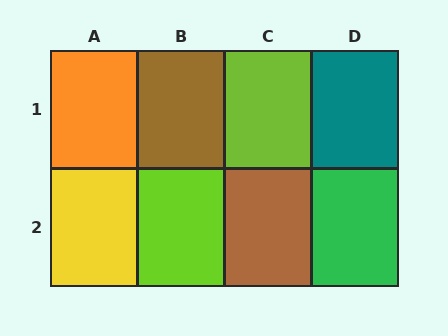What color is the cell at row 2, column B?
Lime.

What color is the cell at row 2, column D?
Green.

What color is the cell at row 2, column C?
Brown.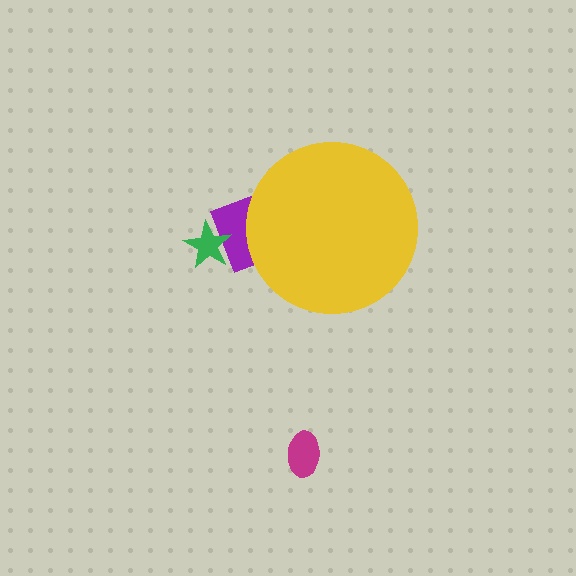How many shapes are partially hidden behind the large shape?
1 shape is partially hidden.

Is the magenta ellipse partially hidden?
No, the magenta ellipse is fully visible.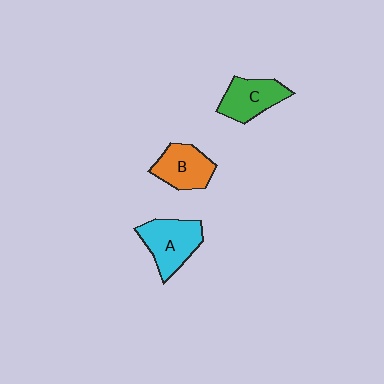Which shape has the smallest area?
Shape B (orange).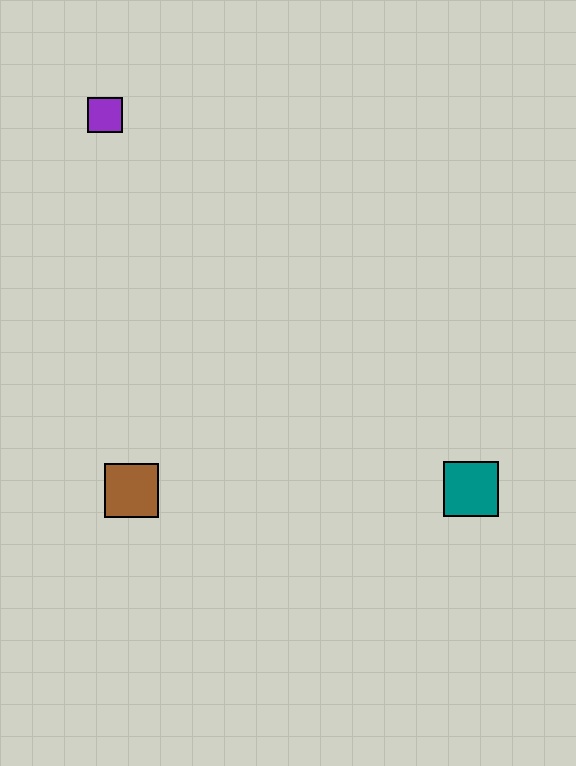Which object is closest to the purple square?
The brown square is closest to the purple square.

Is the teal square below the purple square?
Yes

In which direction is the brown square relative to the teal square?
The brown square is to the left of the teal square.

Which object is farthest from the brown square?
The purple square is farthest from the brown square.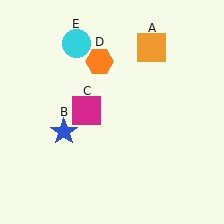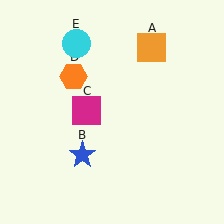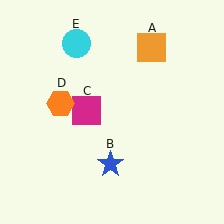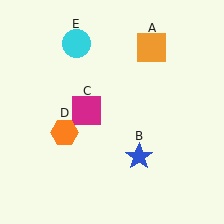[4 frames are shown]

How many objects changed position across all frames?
2 objects changed position: blue star (object B), orange hexagon (object D).